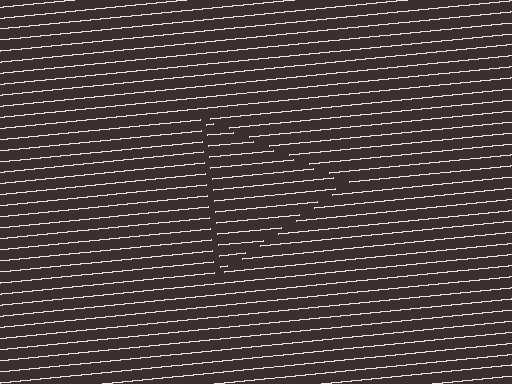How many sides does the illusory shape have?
3 sides — the line-ends trace a triangle.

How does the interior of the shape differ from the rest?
The interior of the shape contains the same grating, shifted by half a period — the contour is defined by the phase discontinuity where line-ends from the inner and outer gratings abut.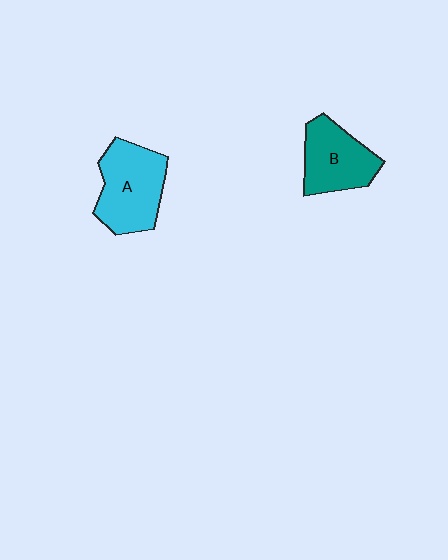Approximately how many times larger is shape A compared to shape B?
Approximately 1.2 times.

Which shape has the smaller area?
Shape B (teal).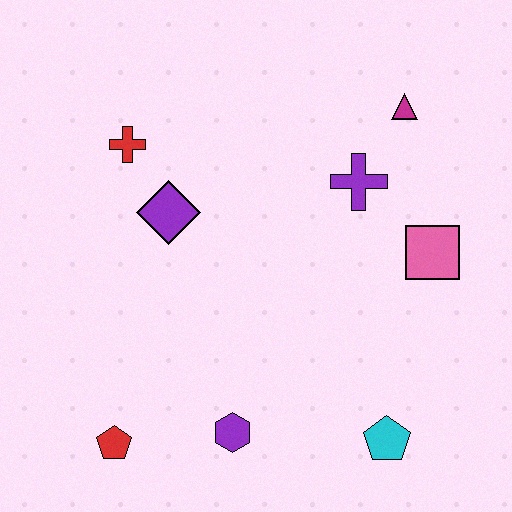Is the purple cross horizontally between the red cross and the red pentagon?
No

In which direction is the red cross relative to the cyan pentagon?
The red cross is above the cyan pentagon.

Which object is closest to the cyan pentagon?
The purple hexagon is closest to the cyan pentagon.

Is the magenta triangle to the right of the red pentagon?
Yes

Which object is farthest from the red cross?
The cyan pentagon is farthest from the red cross.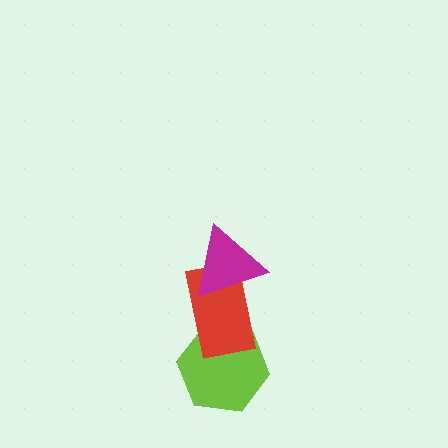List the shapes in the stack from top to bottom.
From top to bottom: the magenta triangle, the red rectangle, the lime hexagon.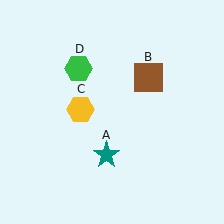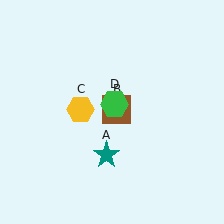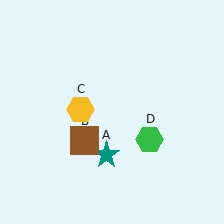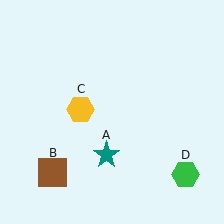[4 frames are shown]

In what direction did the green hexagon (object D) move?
The green hexagon (object D) moved down and to the right.